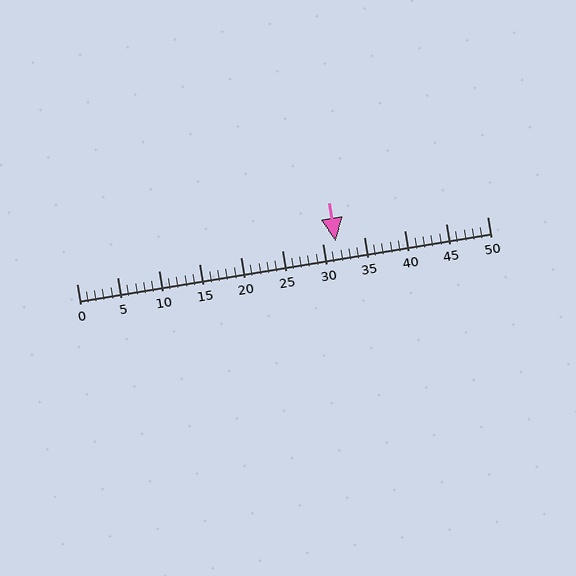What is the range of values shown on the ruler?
The ruler shows values from 0 to 50.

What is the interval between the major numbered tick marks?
The major tick marks are spaced 5 units apart.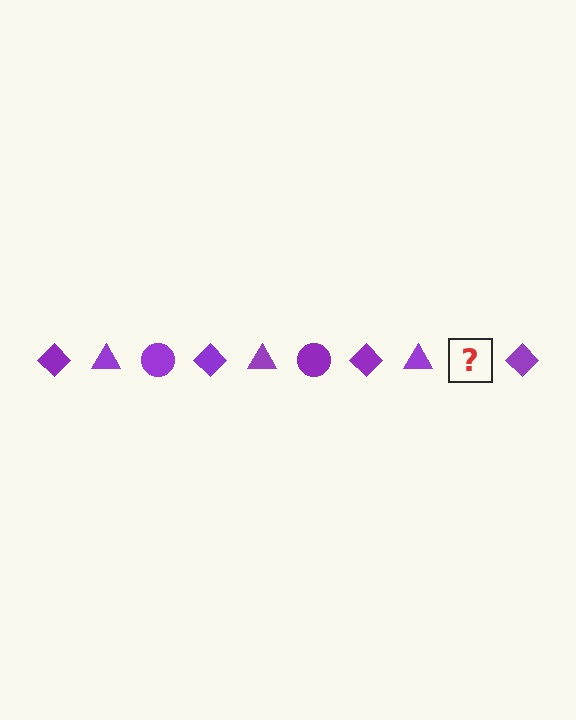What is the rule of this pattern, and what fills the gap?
The rule is that the pattern cycles through diamond, triangle, circle shapes in purple. The gap should be filled with a purple circle.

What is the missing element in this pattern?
The missing element is a purple circle.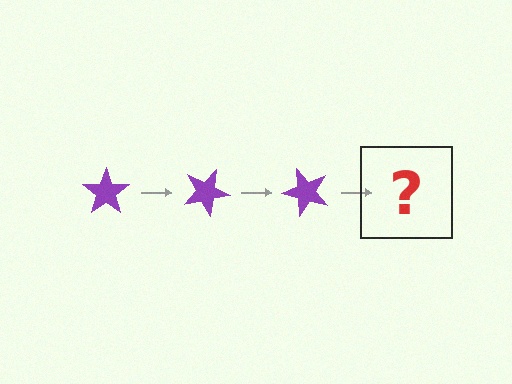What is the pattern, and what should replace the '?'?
The pattern is that the star rotates 25 degrees each step. The '?' should be a purple star rotated 75 degrees.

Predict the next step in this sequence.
The next step is a purple star rotated 75 degrees.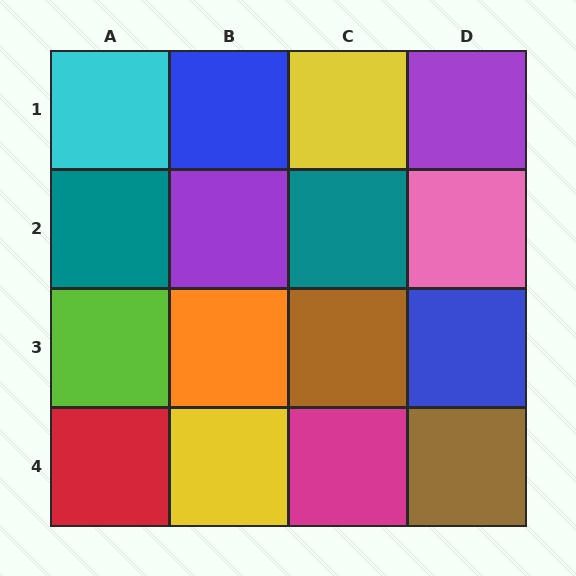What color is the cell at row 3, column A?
Lime.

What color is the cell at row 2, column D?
Pink.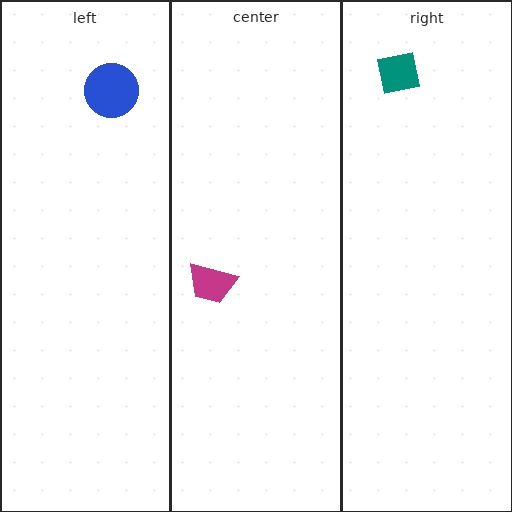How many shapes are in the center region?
1.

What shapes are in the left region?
The blue circle.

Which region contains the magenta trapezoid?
The center region.